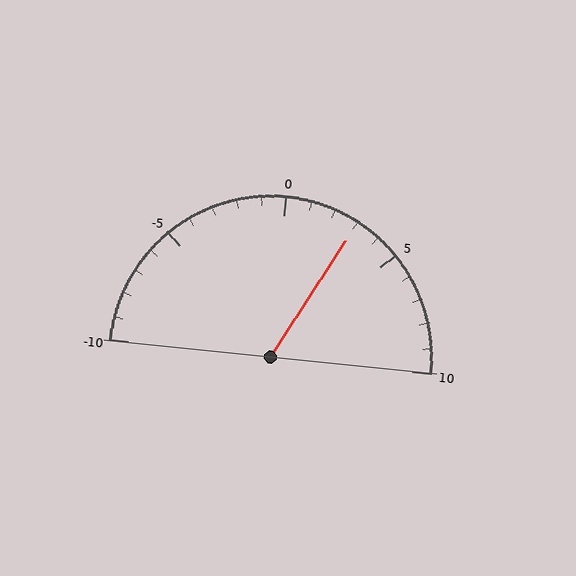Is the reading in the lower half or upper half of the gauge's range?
The reading is in the upper half of the range (-10 to 10).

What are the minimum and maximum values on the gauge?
The gauge ranges from -10 to 10.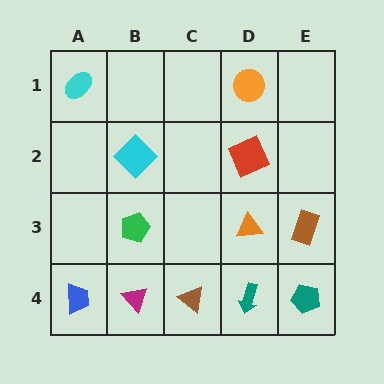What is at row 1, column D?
An orange circle.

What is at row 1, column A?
A cyan ellipse.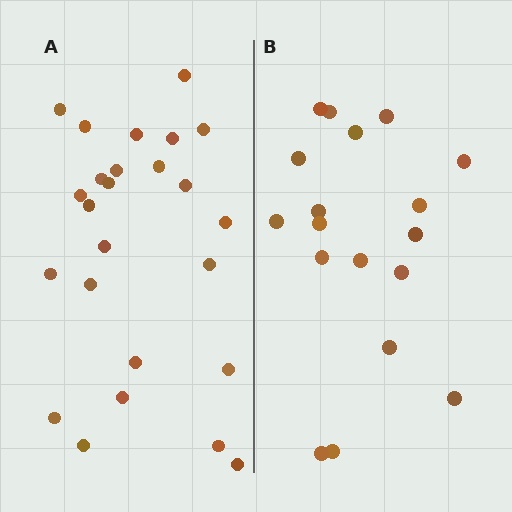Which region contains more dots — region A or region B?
Region A (the left region) has more dots.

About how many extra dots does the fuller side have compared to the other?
Region A has roughly 8 or so more dots than region B.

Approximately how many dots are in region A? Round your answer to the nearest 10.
About 20 dots. (The exact count is 25, which rounds to 20.)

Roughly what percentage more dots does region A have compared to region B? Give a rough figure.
About 40% more.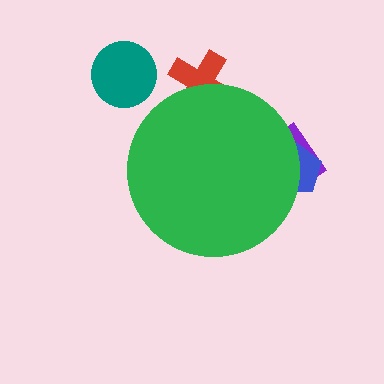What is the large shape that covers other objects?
A green circle.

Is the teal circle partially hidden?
No, the teal circle is fully visible.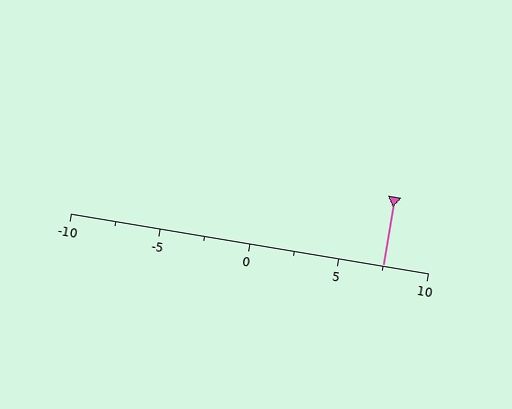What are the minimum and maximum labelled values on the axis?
The axis runs from -10 to 10.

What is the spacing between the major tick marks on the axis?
The major ticks are spaced 5 apart.